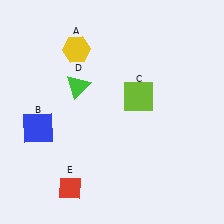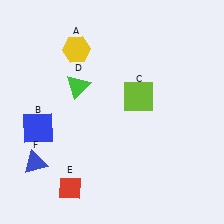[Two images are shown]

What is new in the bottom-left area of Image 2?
A blue triangle (F) was added in the bottom-left area of Image 2.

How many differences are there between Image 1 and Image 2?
There is 1 difference between the two images.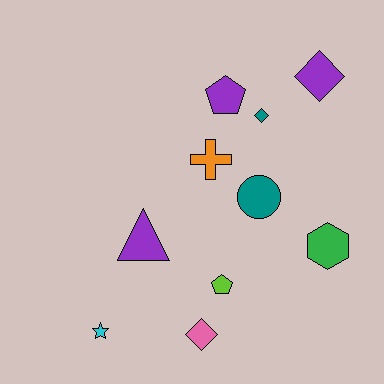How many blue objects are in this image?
There are no blue objects.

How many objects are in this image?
There are 10 objects.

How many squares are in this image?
There are no squares.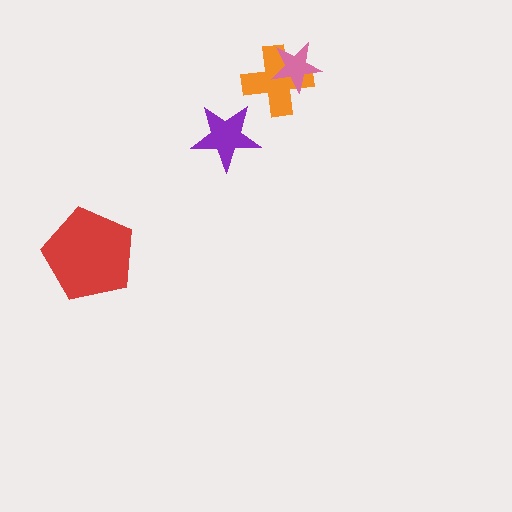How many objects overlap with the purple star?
0 objects overlap with the purple star.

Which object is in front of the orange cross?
The pink star is in front of the orange cross.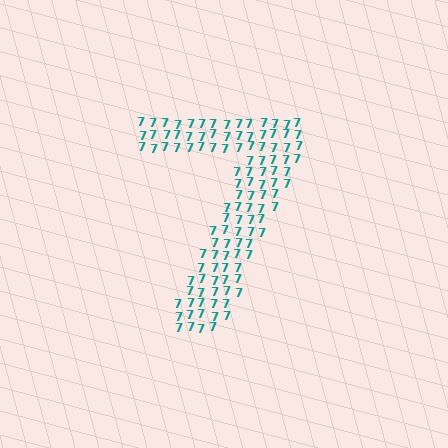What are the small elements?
The small elements are digit 7's.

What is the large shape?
The large shape is the digit 7.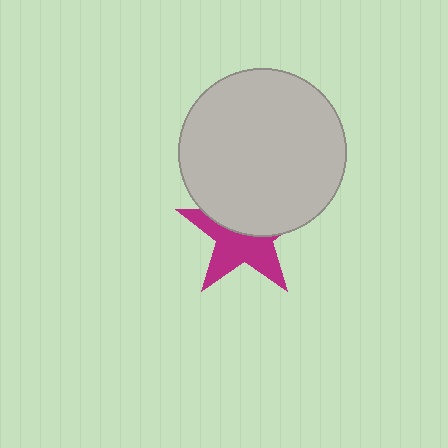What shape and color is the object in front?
The object in front is a light gray circle.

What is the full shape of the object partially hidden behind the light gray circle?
The partially hidden object is a magenta star.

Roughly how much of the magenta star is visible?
About half of it is visible (roughly 53%).